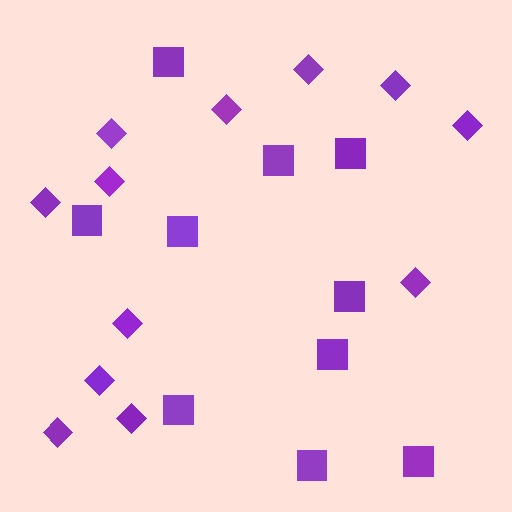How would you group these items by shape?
There are 2 groups: one group of squares (10) and one group of diamonds (12).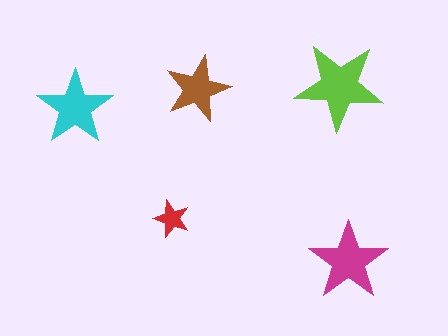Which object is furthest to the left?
The cyan star is leftmost.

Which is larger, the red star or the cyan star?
The cyan one.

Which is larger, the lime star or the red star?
The lime one.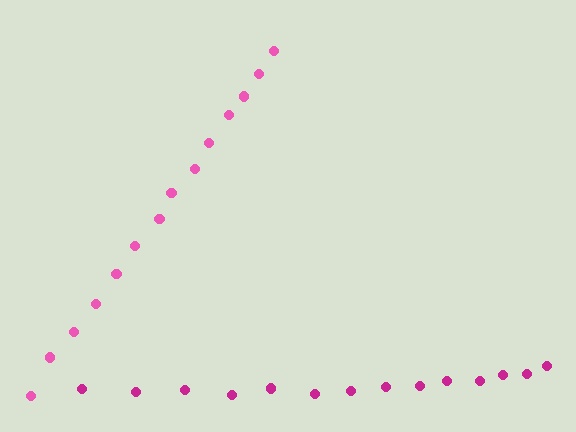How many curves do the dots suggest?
There are 2 distinct paths.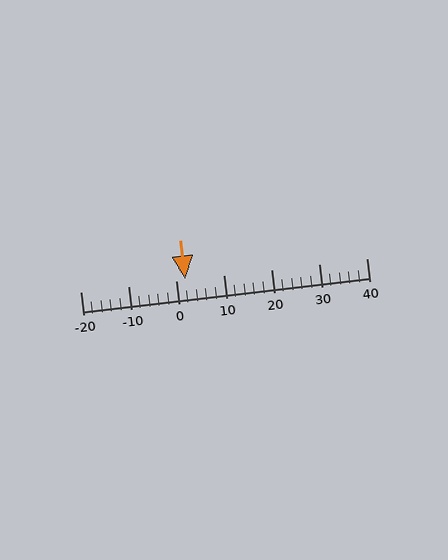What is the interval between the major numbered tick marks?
The major tick marks are spaced 10 units apart.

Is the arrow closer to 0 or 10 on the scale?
The arrow is closer to 0.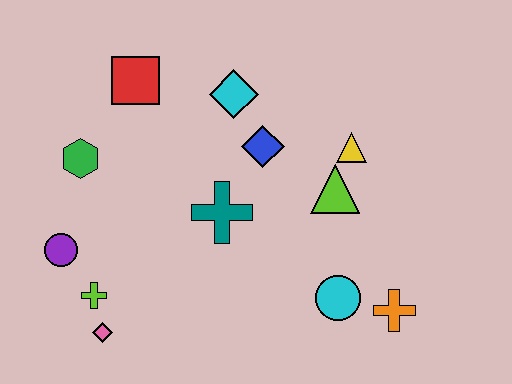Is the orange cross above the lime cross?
No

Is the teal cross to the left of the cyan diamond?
Yes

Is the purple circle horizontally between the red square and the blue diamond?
No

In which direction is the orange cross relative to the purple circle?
The orange cross is to the right of the purple circle.